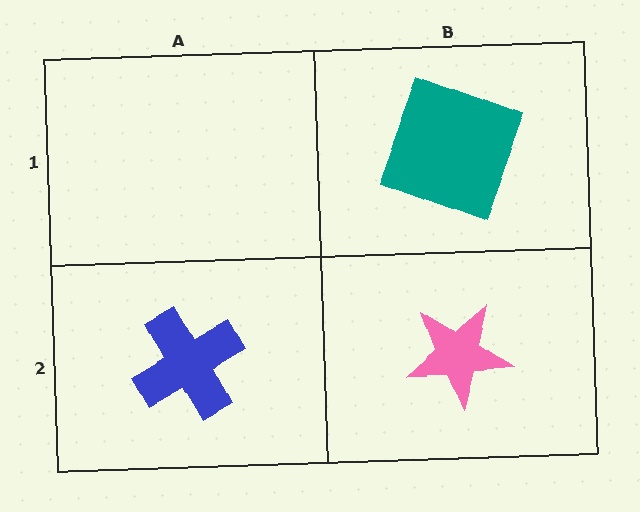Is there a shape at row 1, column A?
No, that cell is empty.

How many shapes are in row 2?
2 shapes.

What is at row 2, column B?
A pink star.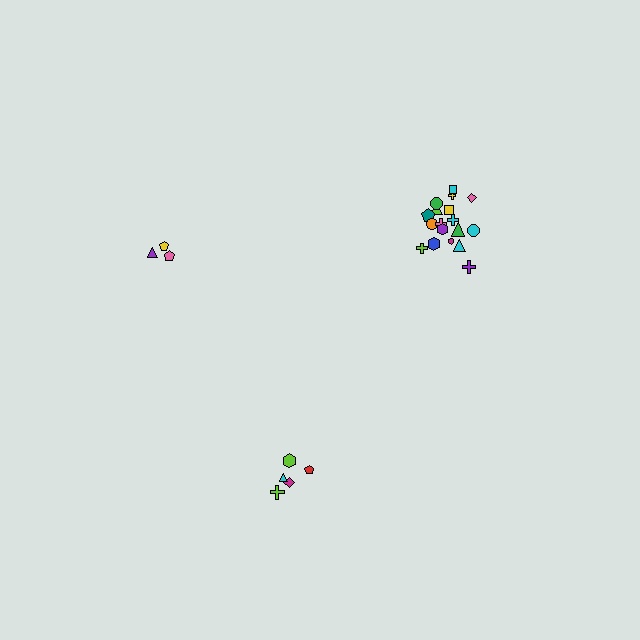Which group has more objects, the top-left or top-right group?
The top-right group.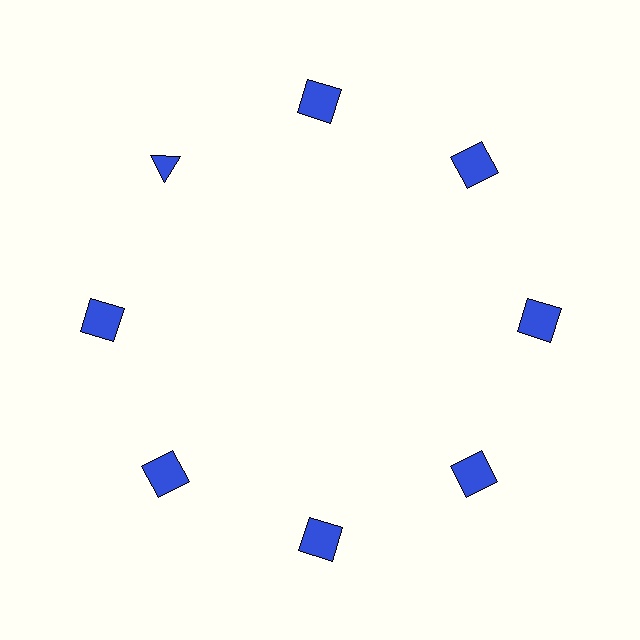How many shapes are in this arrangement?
There are 8 shapes arranged in a ring pattern.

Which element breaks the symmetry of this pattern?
The blue triangle at roughly the 10 o'clock position breaks the symmetry. All other shapes are blue squares.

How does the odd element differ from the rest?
It has a different shape: triangle instead of square.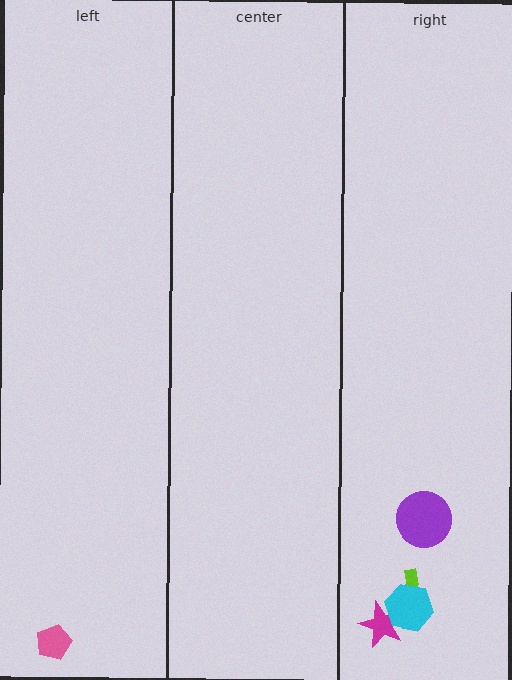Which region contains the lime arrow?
The right region.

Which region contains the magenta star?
The right region.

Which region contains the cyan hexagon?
The right region.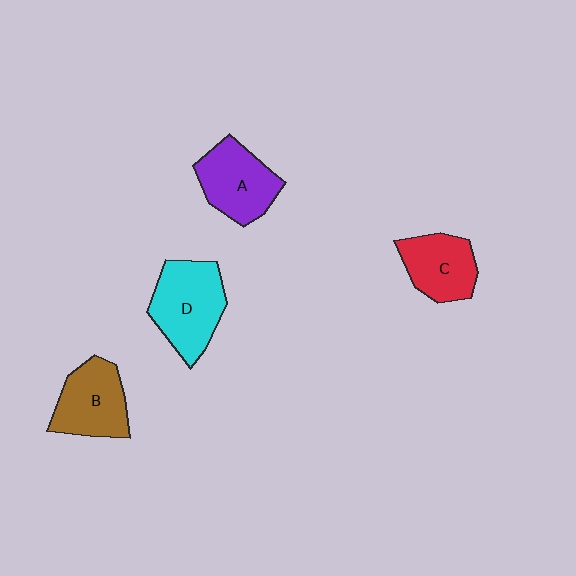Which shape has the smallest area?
Shape C (red).